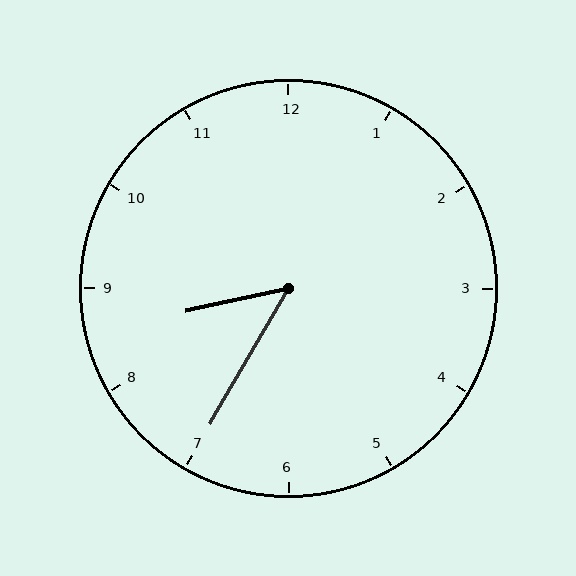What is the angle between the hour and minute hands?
Approximately 48 degrees.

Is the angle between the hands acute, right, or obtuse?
It is acute.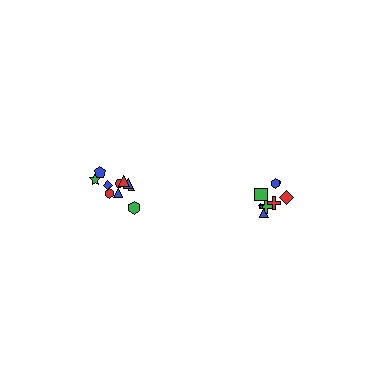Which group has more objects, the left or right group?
The left group.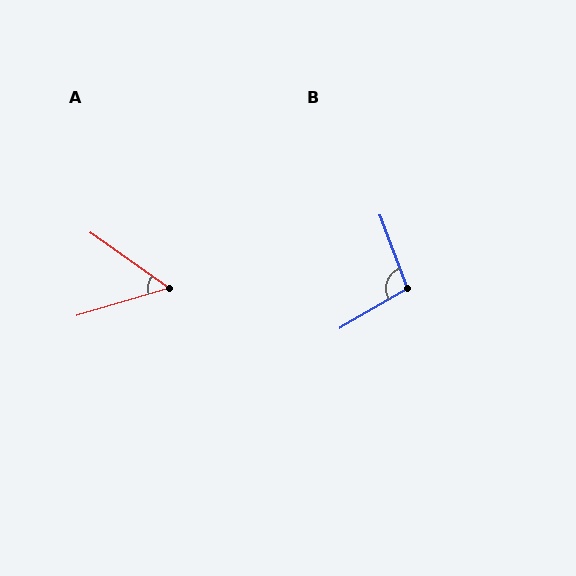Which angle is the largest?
B, at approximately 100 degrees.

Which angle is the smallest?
A, at approximately 52 degrees.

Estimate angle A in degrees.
Approximately 52 degrees.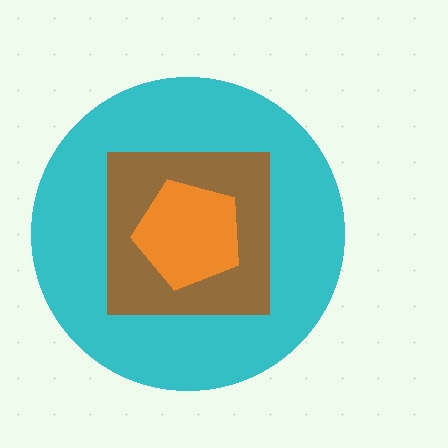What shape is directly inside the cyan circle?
The brown square.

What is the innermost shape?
The orange pentagon.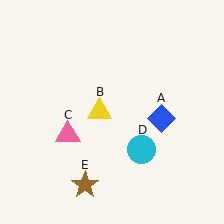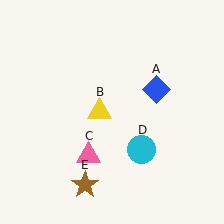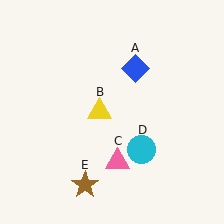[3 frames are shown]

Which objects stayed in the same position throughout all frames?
Yellow triangle (object B) and cyan circle (object D) and brown star (object E) remained stationary.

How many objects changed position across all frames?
2 objects changed position: blue diamond (object A), pink triangle (object C).